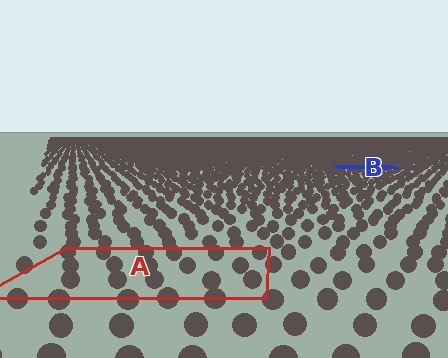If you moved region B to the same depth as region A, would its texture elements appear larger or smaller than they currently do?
They would appear larger. At a closer depth, the same texture elements are projected at a bigger on-screen size.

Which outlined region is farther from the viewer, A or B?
Region B is farther from the viewer — the texture elements inside it appear smaller and more densely packed.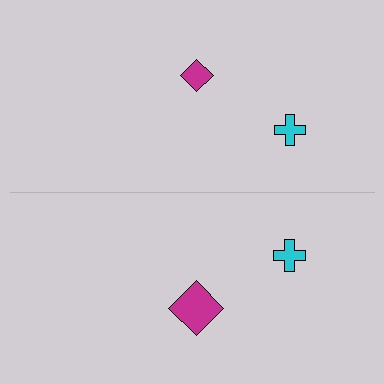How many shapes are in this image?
There are 4 shapes in this image.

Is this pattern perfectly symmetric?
No, the pattern is not perfectly symmetric. The magenta diamond on the bottom side has a different size than its mirror counterpart.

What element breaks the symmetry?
The magenta diamond on the bottom side has a different size than its mirror counterpart.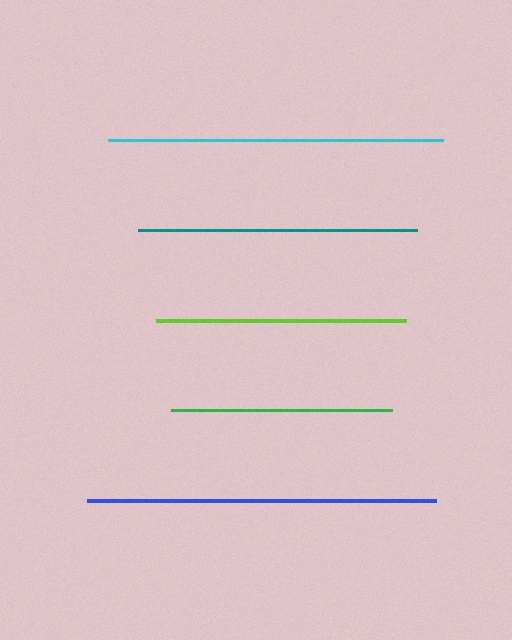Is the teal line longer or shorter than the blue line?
The blue line is longer than the teal line.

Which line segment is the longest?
The blue line is the longest at approximately 349 pixels.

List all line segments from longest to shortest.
From longest to shortest: blue, cyan, teal, lime, green.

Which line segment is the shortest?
The green line is the shortest at approximately 220 pixels.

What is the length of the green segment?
The green segment is approximately 220 pixels long.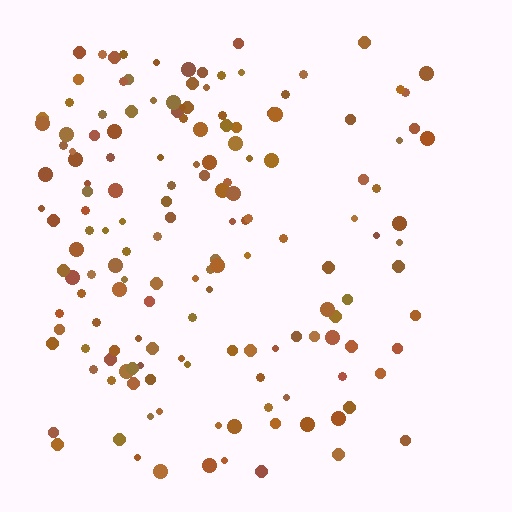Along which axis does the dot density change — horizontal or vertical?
Horizontal.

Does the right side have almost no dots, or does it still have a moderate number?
Still a moderate number, just noticeably fewer than the left.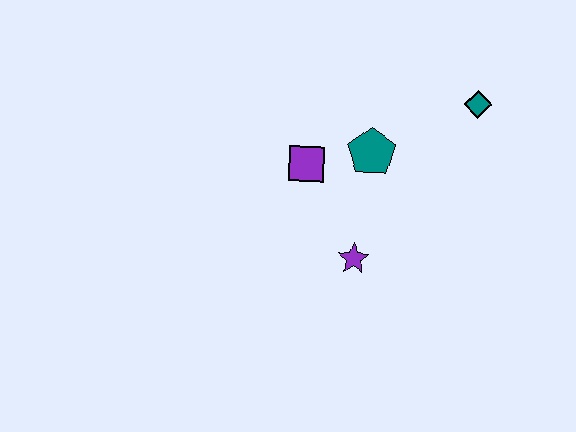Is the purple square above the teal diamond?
No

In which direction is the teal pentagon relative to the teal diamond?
The teal pentagon is to the left of the teal diamond.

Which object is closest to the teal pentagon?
The purple square is closest to the teal pentagon.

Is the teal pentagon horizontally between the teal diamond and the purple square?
Yes